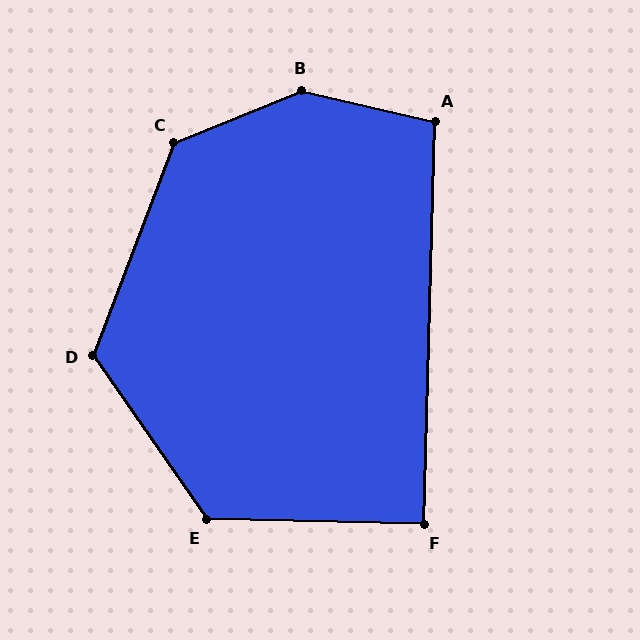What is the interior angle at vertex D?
Approximately 125 degrees (obtuse).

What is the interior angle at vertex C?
Approximately 133 degrees (obtuse).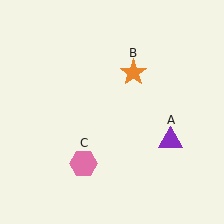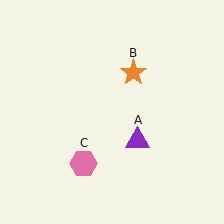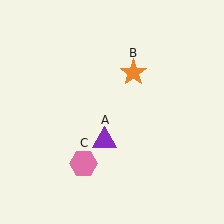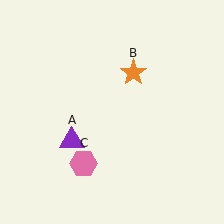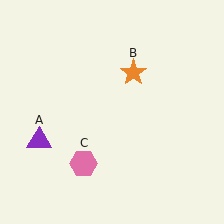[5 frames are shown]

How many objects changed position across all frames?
1 object changed position: purple triangle (object A).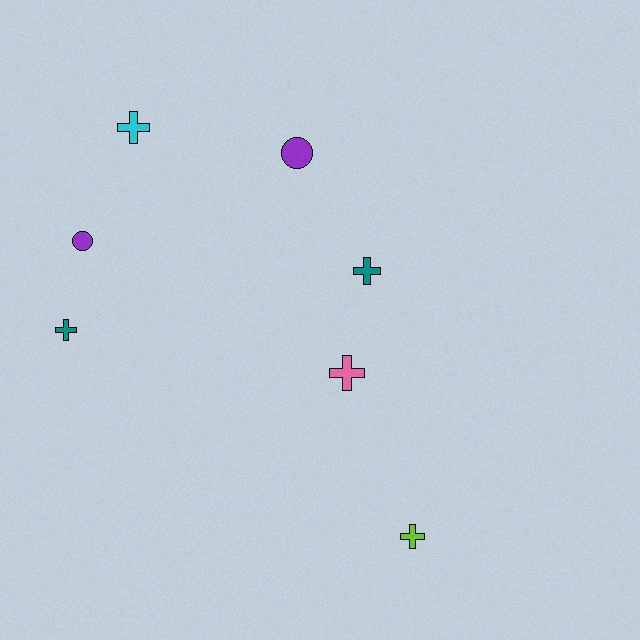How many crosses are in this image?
There are 5 crosses.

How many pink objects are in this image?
There is 1 pink object.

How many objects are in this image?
There are 7 objects.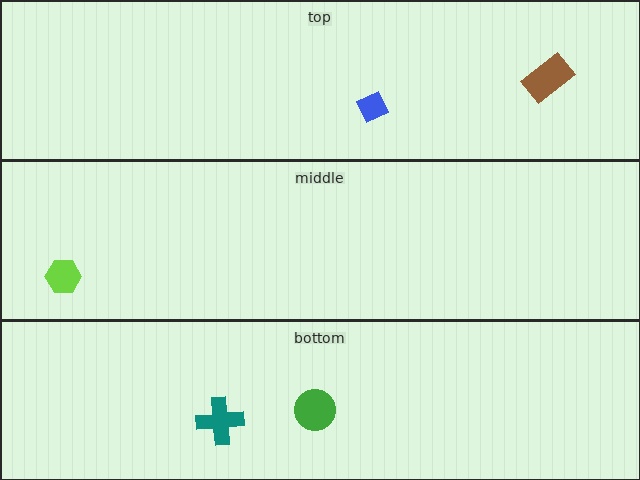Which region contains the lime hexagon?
The middle region.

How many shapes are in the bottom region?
2.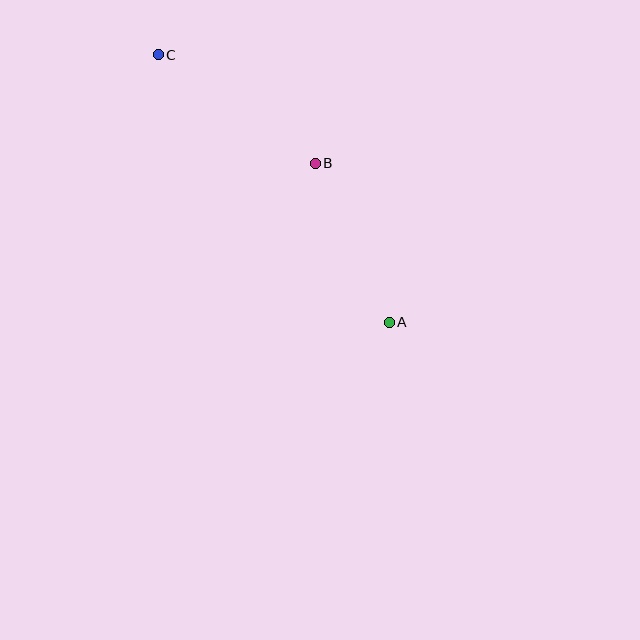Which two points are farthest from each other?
Points A and C are farthest from each other.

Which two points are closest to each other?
Points A and B are closest to each other.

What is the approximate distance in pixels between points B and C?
The distance between B and C is approximately 191 pixels.